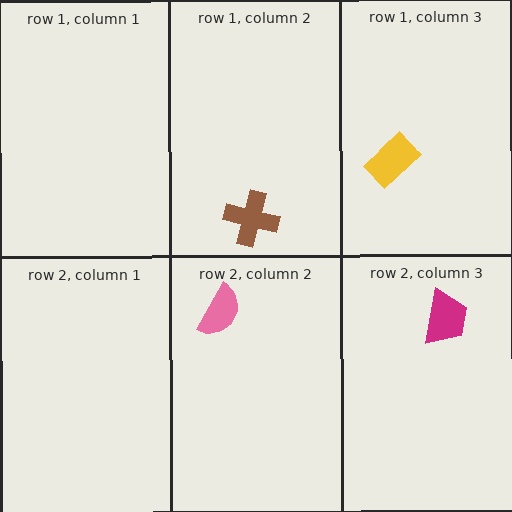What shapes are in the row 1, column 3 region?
The yellow rectangle.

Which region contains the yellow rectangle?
The row 1, column 3 region.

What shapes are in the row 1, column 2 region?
The brown cross.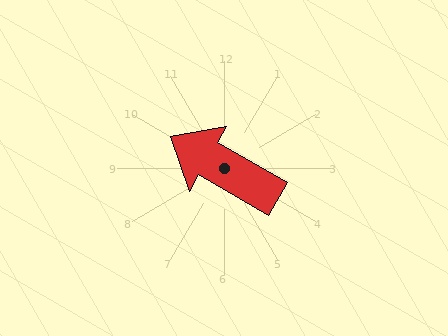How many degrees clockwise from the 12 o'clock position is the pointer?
Approximately 300 degrees.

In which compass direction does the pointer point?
Northwest.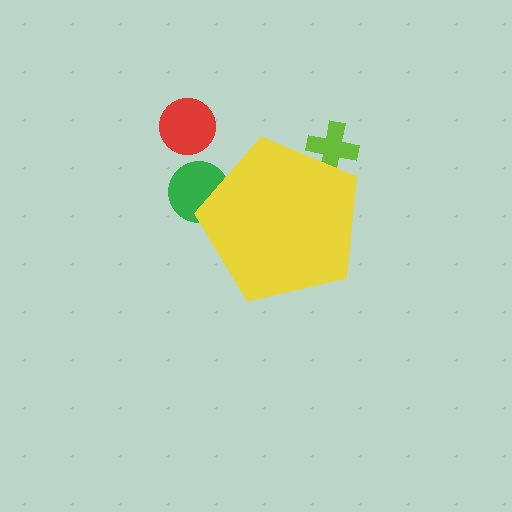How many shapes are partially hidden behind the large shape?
2 shapes are partially hidden.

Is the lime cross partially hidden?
Yes, the lime cross is partially hidden behind the yellow pentagon.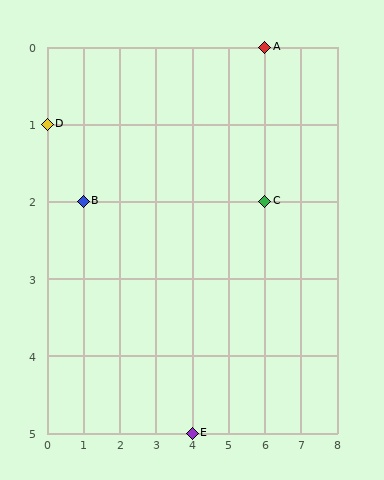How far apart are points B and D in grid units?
Points B and D are 1 column and 1 row apart (about 1.4 grid units diagonally).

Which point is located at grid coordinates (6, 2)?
Point C is at (6, 2).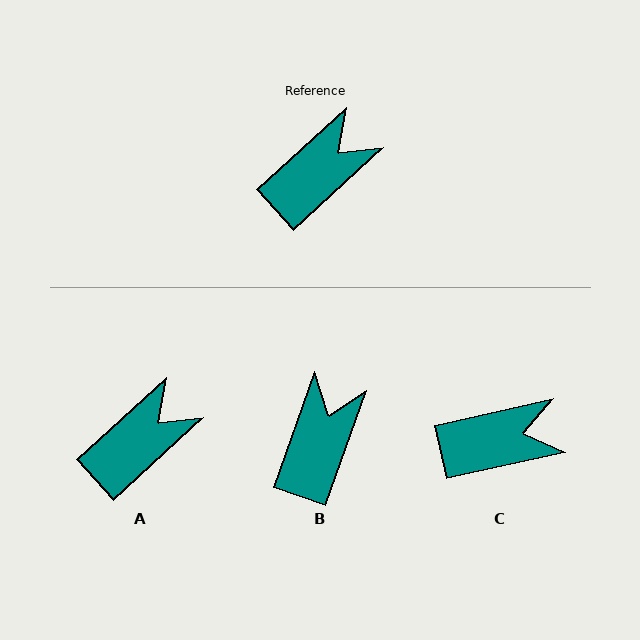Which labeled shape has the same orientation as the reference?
A.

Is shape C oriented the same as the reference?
No, it is off by about 30 degrees.